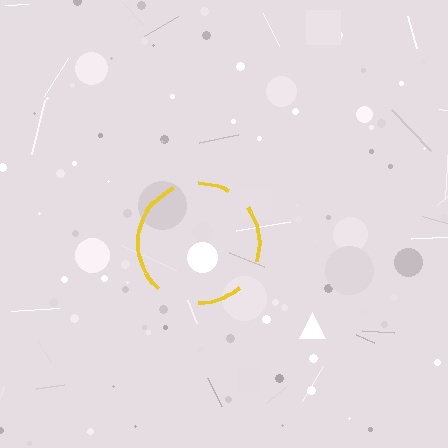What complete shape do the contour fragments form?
The contour fragments form a circle.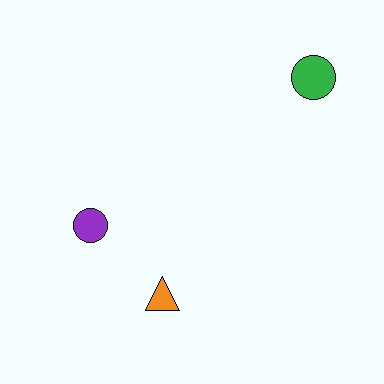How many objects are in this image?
There are 3 objects.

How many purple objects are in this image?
There is 1 purple object.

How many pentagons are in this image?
There are no pentagons.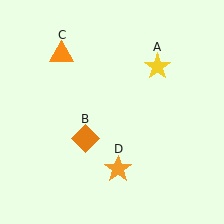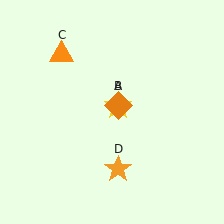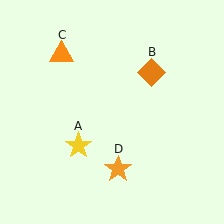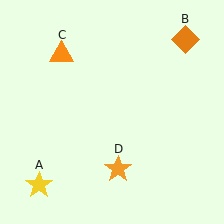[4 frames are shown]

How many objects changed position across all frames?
2 objects changed position: yellow star (object A), orange diamond (object B).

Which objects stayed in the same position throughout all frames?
Orange triangle (object C) and orange star (object D) remained stationary.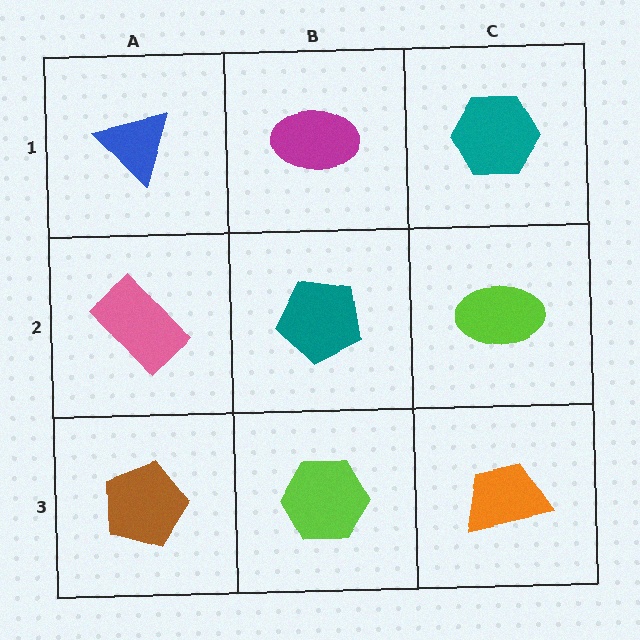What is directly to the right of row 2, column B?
A lime ellipse.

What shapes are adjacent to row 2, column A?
A blue triangle (row 1, column A), a brown pentagon (row 3, column A), a teal pentagon (row 2, column B).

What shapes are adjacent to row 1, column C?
A lime ellipse (row 2, column C), a magenta ellipse (row 1, column B).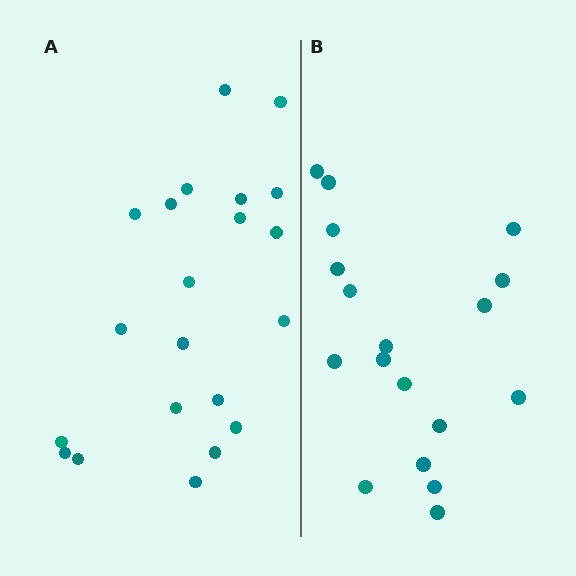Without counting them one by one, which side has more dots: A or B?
Region A (the left region) has more dots.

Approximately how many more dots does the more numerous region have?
Region A has just a few more — roughly 2 or 3 more dots than region B.